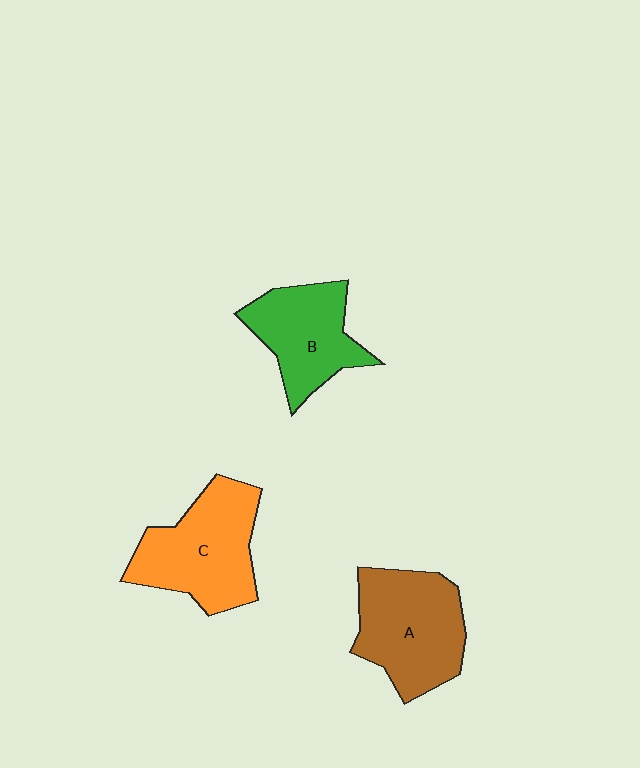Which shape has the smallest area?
Shape B (green).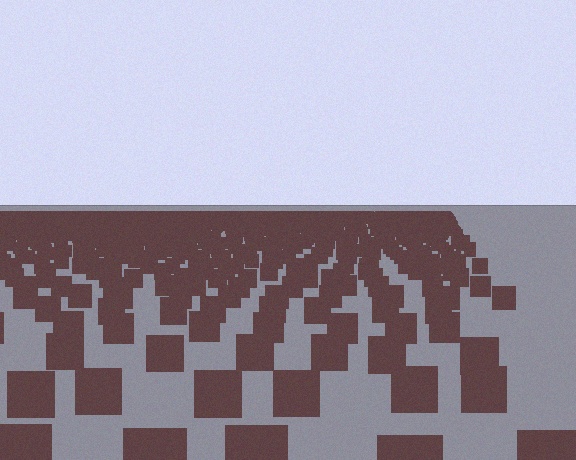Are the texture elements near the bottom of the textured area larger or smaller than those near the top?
Larger. Near the bottom, elements are closer to the viewer and appear at a bigger on-screen size.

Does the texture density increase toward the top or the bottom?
Density increases toward the top.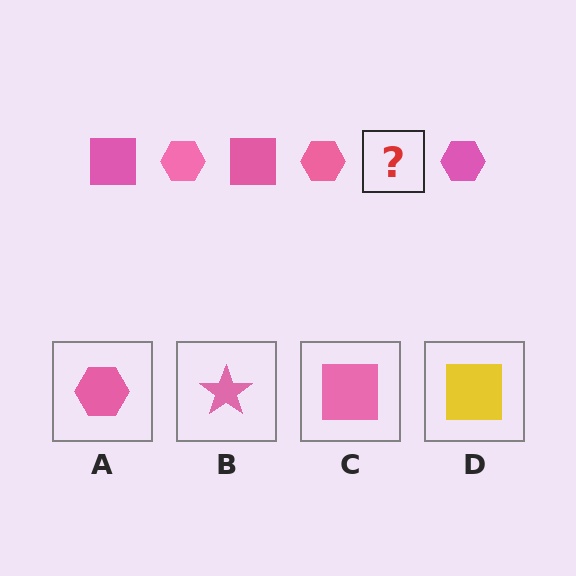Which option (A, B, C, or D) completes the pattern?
C.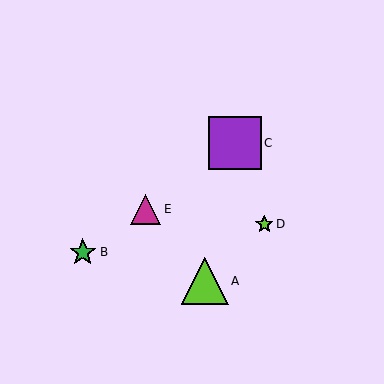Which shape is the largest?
The purple square (labeled C) is the largest.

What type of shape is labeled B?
Shape B is a green star.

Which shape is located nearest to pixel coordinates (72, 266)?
The green star (labeled B) at (83, 252) is nearest to that location.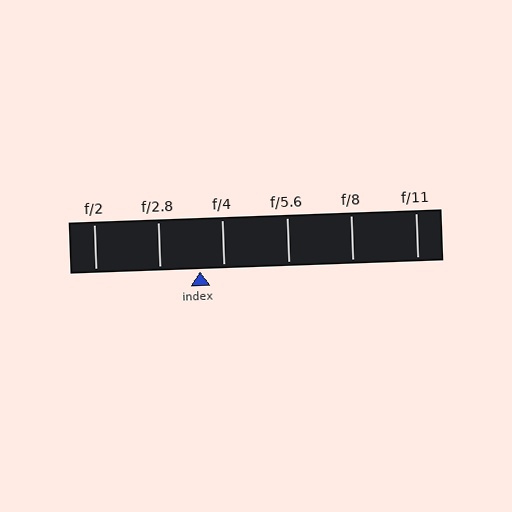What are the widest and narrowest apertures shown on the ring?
The widest aperture shown is f/2 and the narrowest is f/11.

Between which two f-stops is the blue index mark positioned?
The index mark is between f/2.8 and f/4.